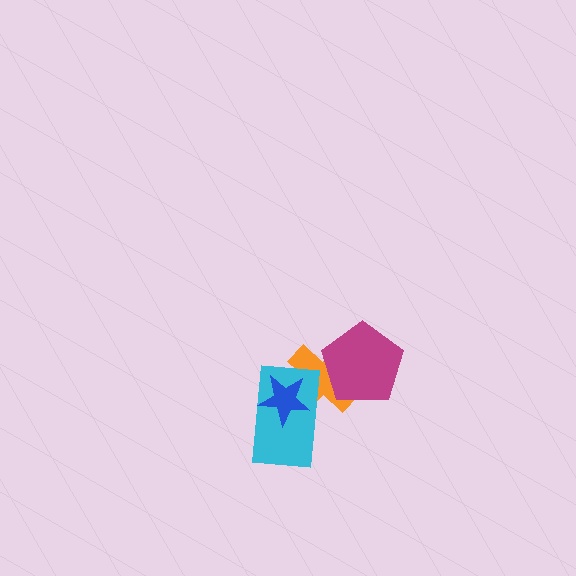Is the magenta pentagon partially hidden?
No, no other shape covers it.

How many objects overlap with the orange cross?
3 objects overlap with the orange cross.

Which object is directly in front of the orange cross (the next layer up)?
The cyan rectangle is directly in front of the orange cross.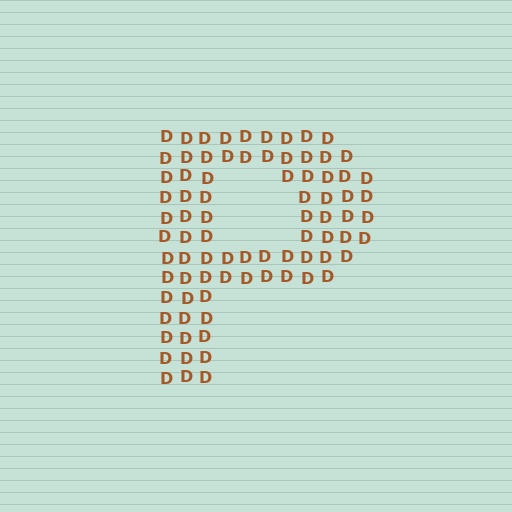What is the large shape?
The large shape is the letter P.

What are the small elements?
The small elements are letter D's.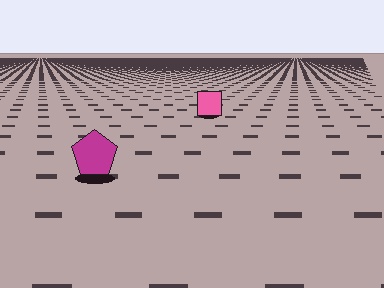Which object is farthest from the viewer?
The pink square is farthest from the viewer. It appears smaller and the ground texture around it is denser.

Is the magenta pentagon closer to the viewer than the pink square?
Yes. The magenta pentagon is closer — you can tell from the texture gradient: the ground texture is coarser near it.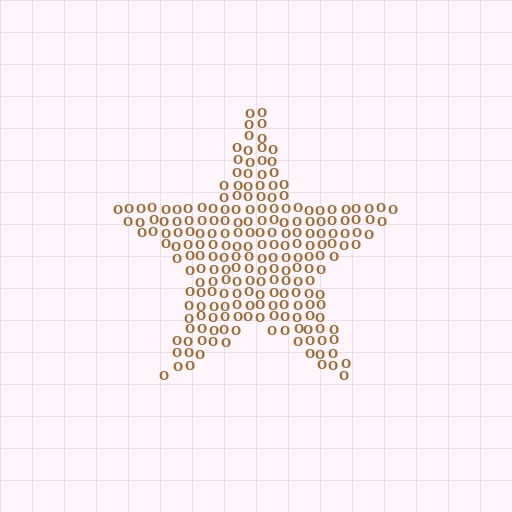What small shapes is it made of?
It is made of small letter O's.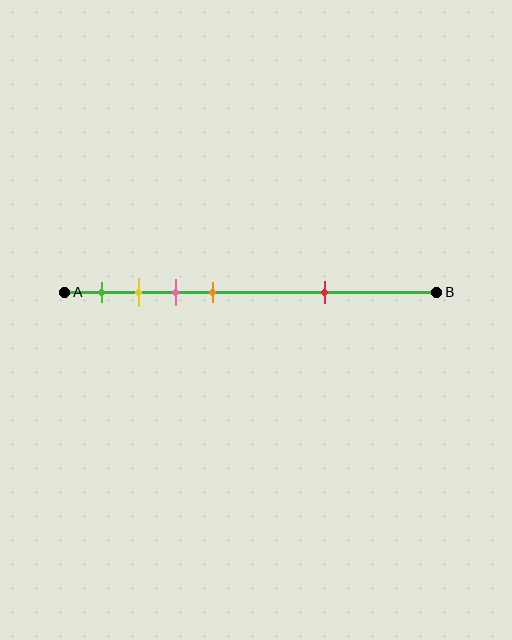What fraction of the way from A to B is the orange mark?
The orange mark is approximately 40% (0.4) of the way from A to B.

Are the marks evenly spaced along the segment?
No, the marks are not evenly spaced.